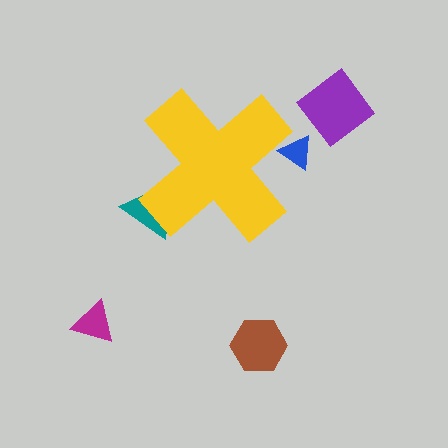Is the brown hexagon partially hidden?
No, the brown hexagon is fully visible.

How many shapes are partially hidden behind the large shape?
2 shapes are partially hidden.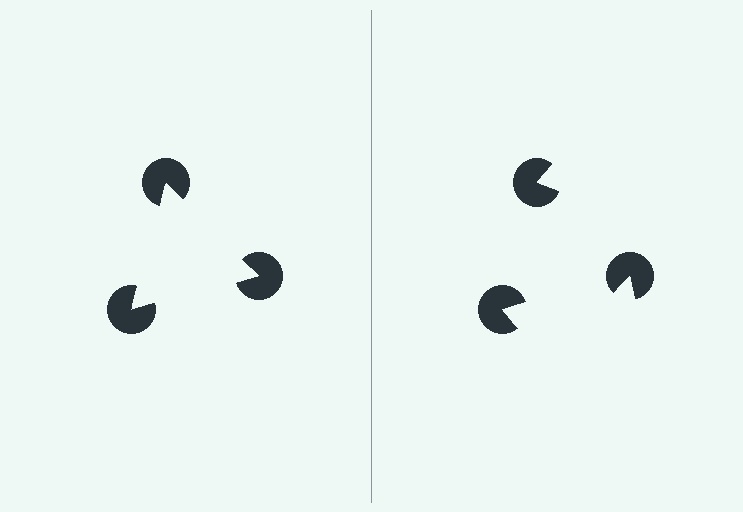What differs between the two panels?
The pac-man discs are positioned identically on both sides; only the wedge orientations differ. On the left they align to a triangle; on the right they are misaligned.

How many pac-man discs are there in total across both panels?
6 — 3 on each side.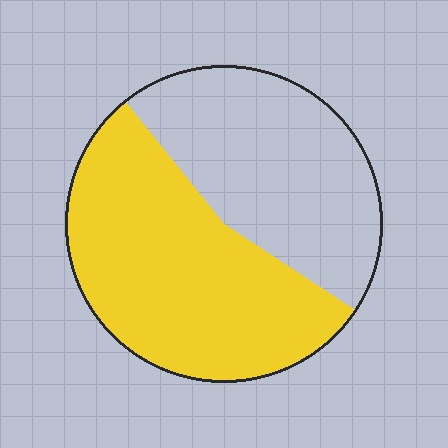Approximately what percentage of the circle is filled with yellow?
Approximately 55%.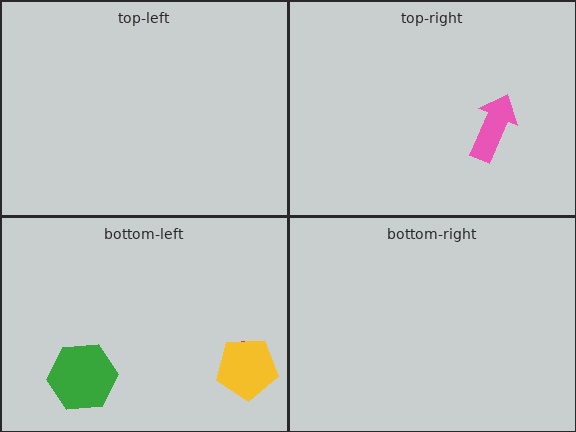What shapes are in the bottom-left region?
The green hexagon, the red semicircle, the yellow pentagon.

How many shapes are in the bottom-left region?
3.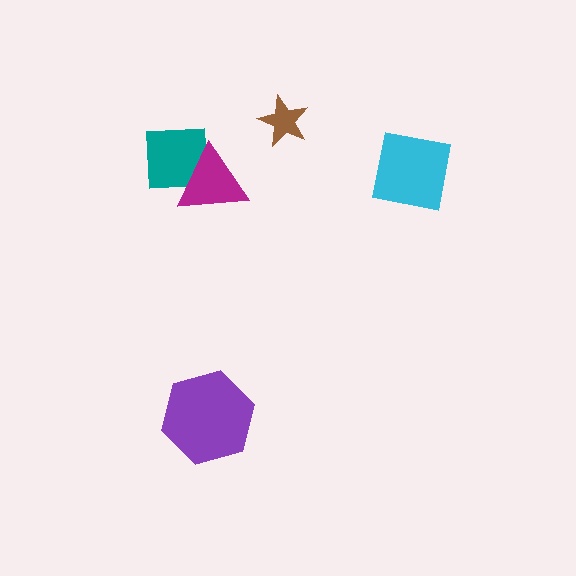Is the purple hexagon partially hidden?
No, no other shape covers it.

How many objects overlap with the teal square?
1 object overlaps with the teal square.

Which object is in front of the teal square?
The magenta triangle is in front of the teal square.